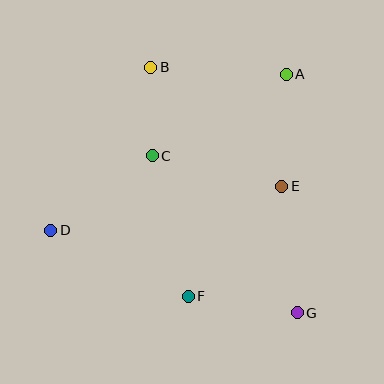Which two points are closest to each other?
Points B and C are closest to each other.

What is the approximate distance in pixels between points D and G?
The distance between D and G is approximately 260 pixels.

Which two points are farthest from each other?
Points B and G are farthest from each other.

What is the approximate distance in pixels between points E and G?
The distance between E and G is approximately 127 pixels.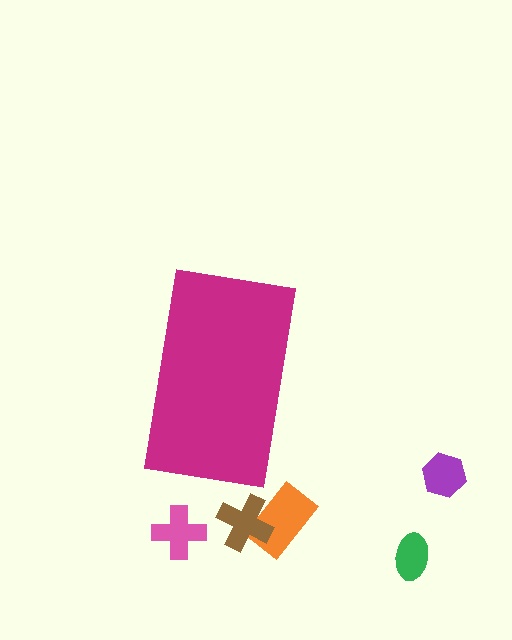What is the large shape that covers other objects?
A magenta rectangle.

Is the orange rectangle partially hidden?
No, the orange rectangle is fully visible.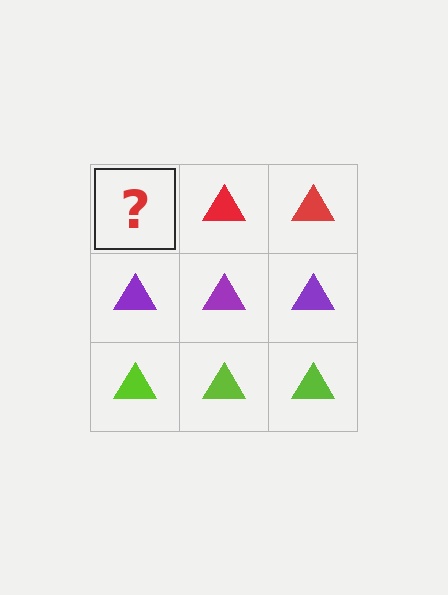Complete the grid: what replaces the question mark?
The question mark should be replaced with a red triangle.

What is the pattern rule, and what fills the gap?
The rule is that each row has a consistent color. The gap should be filled with a red triangle.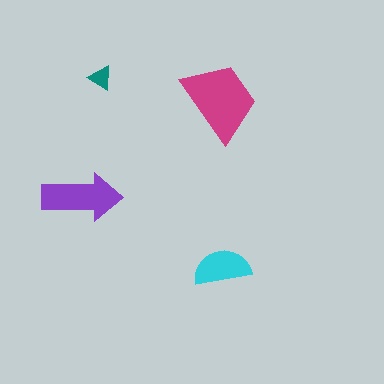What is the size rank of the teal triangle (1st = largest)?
4th.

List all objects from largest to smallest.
The magenta trapezoid, the purple arrow, the cyan semicircle, the teal triangle.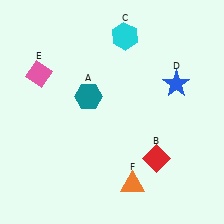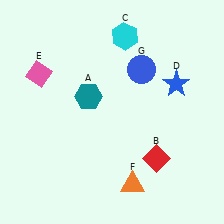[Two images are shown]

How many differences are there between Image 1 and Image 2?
There is 1 difference between the two images.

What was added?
A blue circle (G) was added in Image 2.